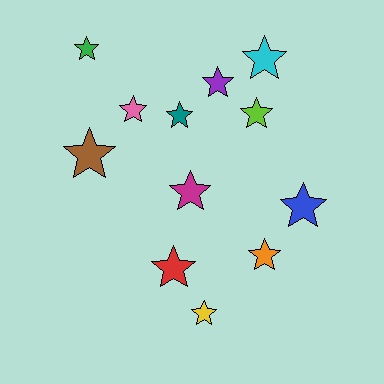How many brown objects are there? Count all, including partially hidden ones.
There is 1 brown object.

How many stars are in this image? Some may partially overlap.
There are 12 stars.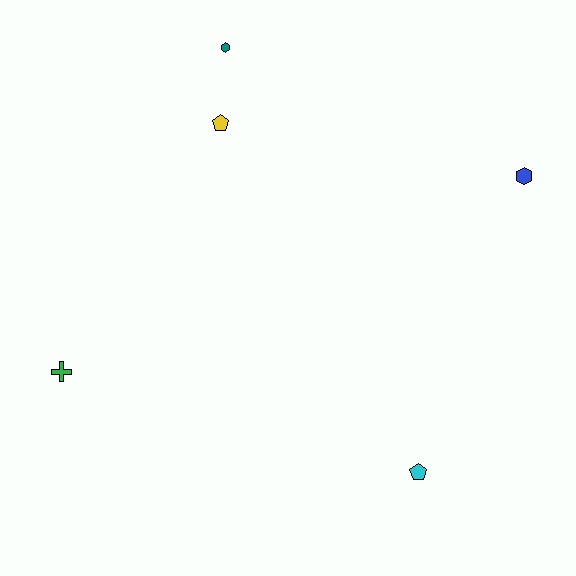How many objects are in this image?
There are 5 objects.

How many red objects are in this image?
There are no red objects.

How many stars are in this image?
There are no stars.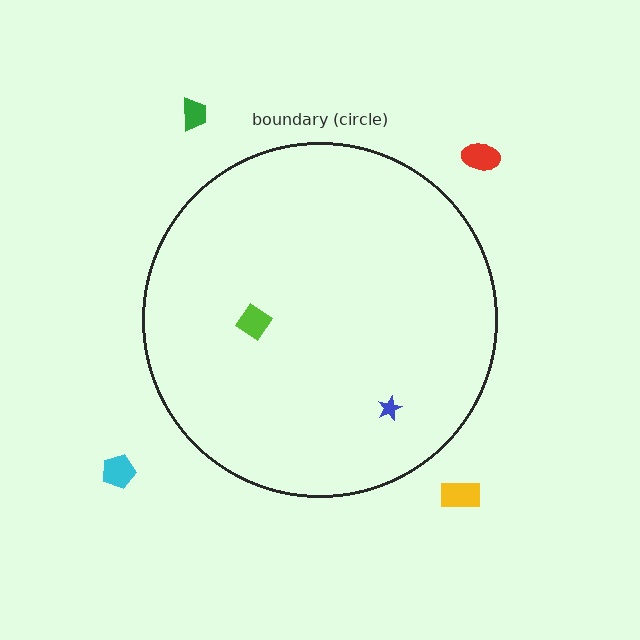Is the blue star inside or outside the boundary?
Inside.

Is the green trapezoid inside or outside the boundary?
Outside.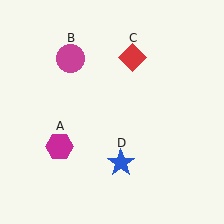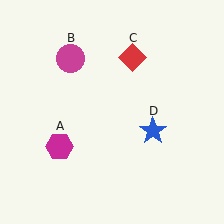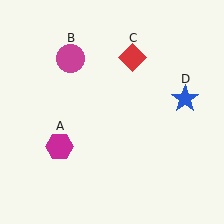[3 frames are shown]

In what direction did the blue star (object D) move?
The blue star (object D) moved up and to the right.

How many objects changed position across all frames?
1 object changed position: blue star (object D).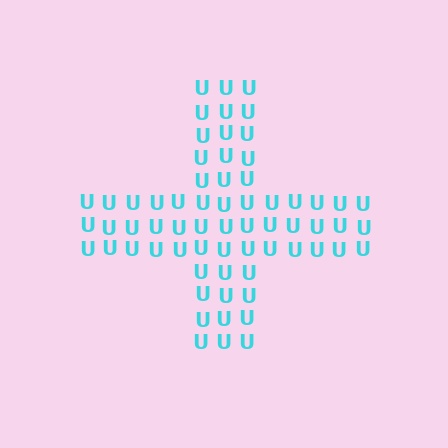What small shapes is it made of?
It is made of small letter U's.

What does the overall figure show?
The overall figure shows a cross.